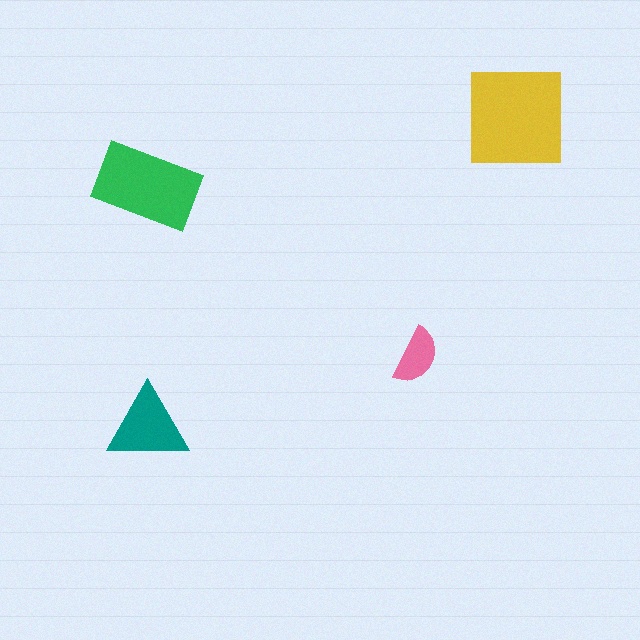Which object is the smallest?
The pink semicircle.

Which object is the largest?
The yellow square.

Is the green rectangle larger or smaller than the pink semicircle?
Larger.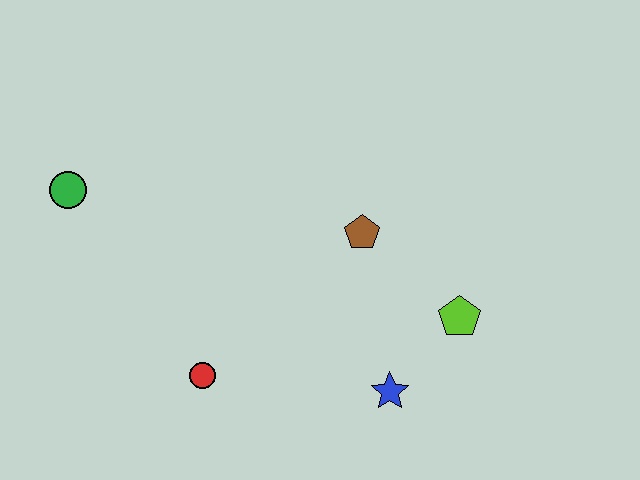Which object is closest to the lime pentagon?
The blue star is closest to the lime pentagon.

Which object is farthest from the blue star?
The green circle is farthest from the blue star.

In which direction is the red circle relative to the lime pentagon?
The red circle is to the left of the lime pentagon.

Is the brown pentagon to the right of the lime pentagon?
No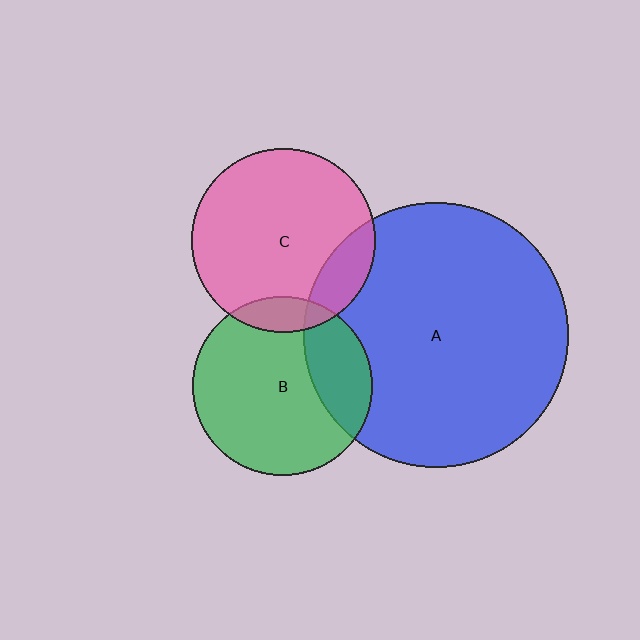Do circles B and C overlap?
Yes.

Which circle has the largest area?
Circle A (blue).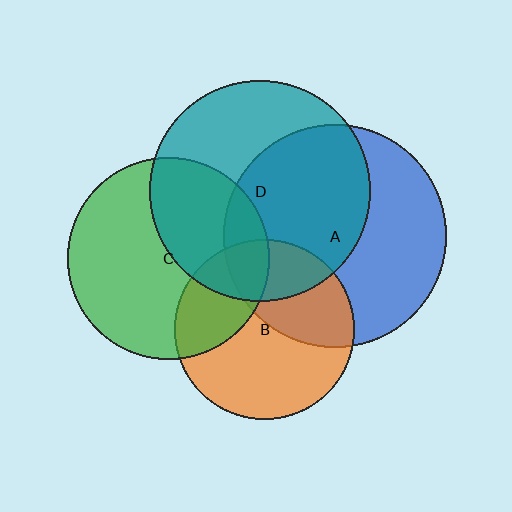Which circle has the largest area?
Circle A (blue).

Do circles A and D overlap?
Yes.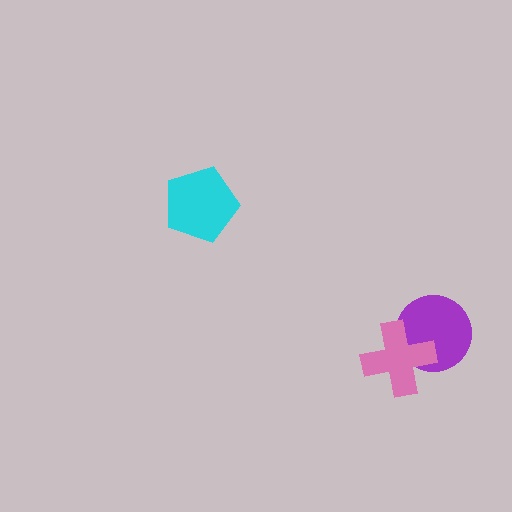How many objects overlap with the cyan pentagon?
0 objects overlap with the cyan pentagon.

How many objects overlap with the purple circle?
1 object overlaps with the purple circle.